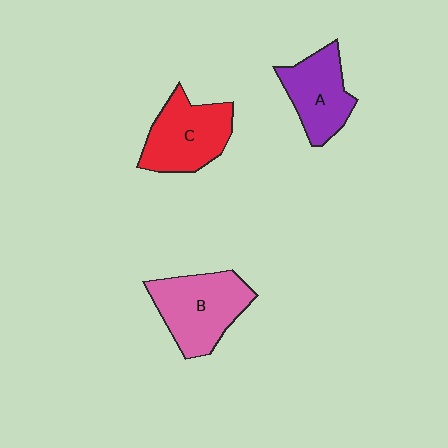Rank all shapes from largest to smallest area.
From largest to smallest: B (pink), C (red), A (purple).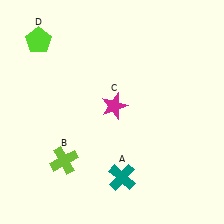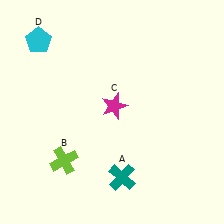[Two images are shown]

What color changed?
The pentagon (D) changed from lime in Image 1 to cyan in Image 2.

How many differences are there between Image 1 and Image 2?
There is 1 difference between the two images.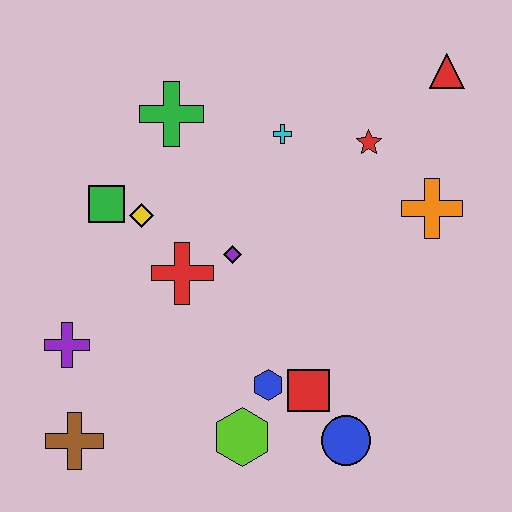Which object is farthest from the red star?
The brown cross is farthest from the red star.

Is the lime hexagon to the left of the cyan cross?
Yes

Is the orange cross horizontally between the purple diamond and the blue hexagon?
No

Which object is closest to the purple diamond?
The red cross is closest to the purple diamond.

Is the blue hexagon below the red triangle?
Yes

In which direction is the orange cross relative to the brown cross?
The orange cross is to the right of the brown cross.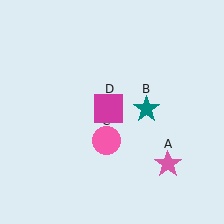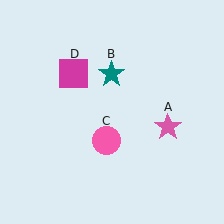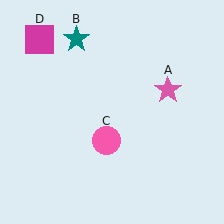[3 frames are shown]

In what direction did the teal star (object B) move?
The teal star (object B) moved up and to the left.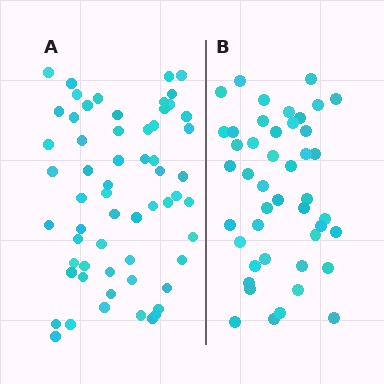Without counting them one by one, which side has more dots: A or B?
Region A (the left region) has more dots.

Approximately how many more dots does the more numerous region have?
Region A has approximately 15 more dots than region B.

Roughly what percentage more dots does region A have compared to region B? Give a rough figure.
About 35% more.